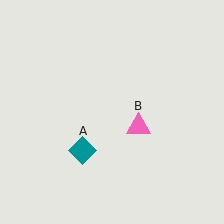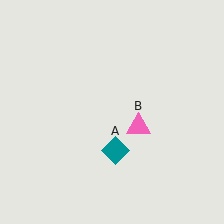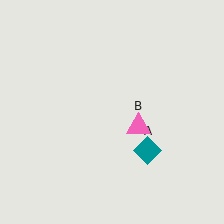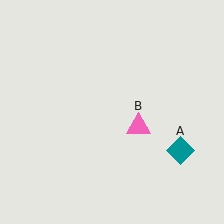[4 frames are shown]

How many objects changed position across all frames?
1 object changed position: teal diamond (object A).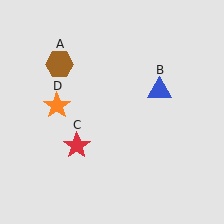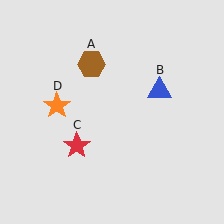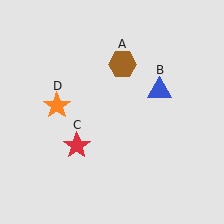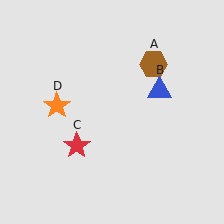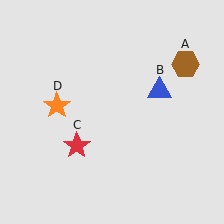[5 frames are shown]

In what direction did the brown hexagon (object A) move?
The brown hexagon (object A) moved right.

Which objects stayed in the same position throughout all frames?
Blue triangle (object B) and red star (object C) and orange star (object D) remained stationary.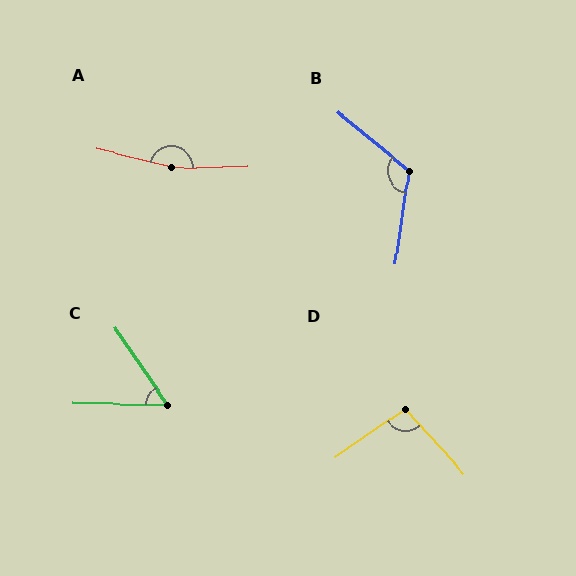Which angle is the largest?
A, at approximately 164 degrees.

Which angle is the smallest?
C, at approximately 55 degrees.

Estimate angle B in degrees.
Approximately 121 degrees.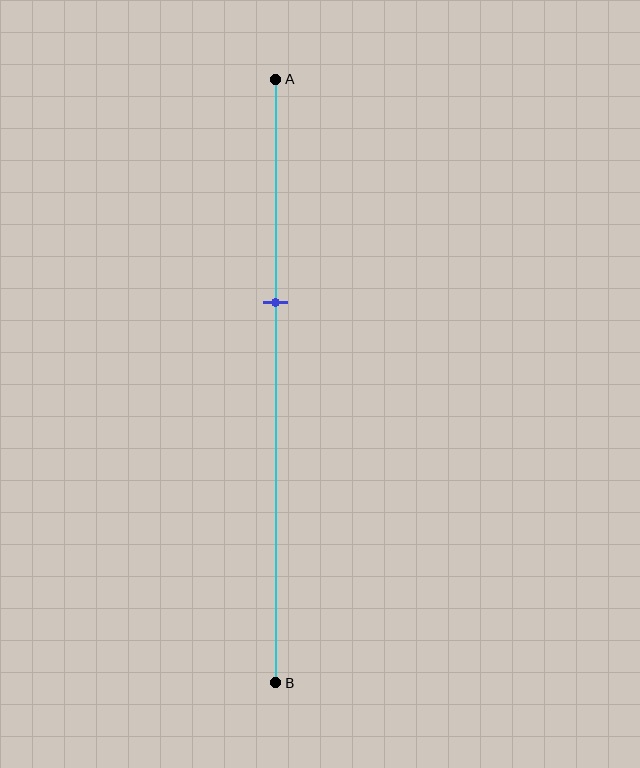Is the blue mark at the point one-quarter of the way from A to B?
No, the mark is at about 35% from A, not at the 25% one-quarter point.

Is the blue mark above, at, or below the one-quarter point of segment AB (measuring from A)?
The blue mark is below the one-quarter point of segment AB.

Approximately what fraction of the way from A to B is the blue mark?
The blue mark is approximately 35% of the way from A to B.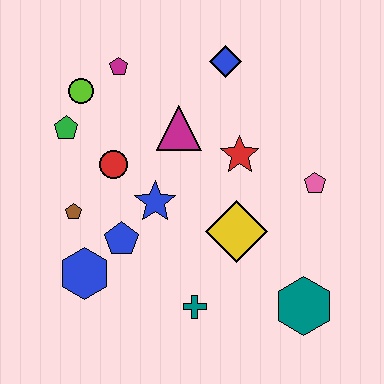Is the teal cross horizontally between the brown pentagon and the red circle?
No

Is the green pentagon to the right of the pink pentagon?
No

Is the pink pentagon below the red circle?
Yes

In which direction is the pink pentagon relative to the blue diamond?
The pink pentagon is below the blue diamond.